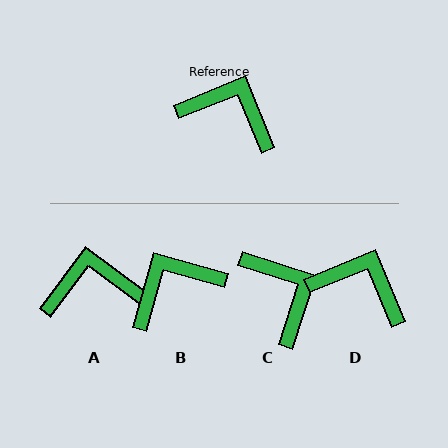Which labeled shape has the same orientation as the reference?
D.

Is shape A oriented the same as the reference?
No, it is off by about 31 degrees.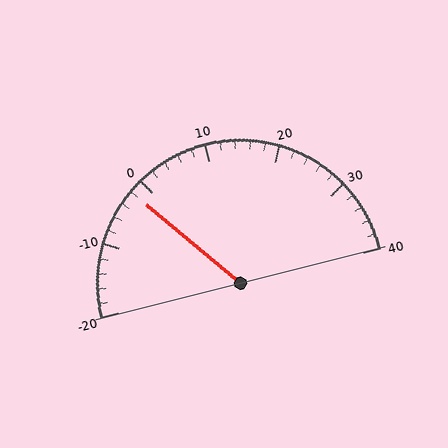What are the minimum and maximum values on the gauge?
The gauge ranges from -20 to 40.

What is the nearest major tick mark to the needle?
The nearest major tick mark is 0.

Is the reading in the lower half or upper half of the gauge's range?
The reading is in the lower half of the range (-20 to 40).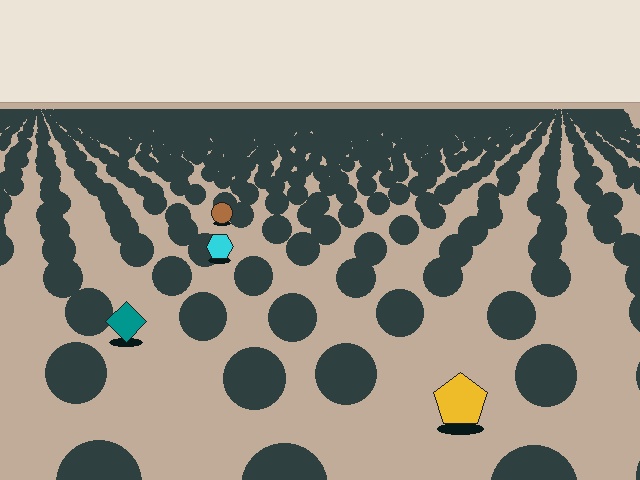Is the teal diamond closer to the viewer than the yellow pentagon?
No. The yellow pentagon is closer — you can tell from the texture gradient: the ground texture is coarser near it.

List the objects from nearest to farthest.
From nearest to farthest: the yellow pentagon, the teal diamond, the cyan hexagon, the brown circle.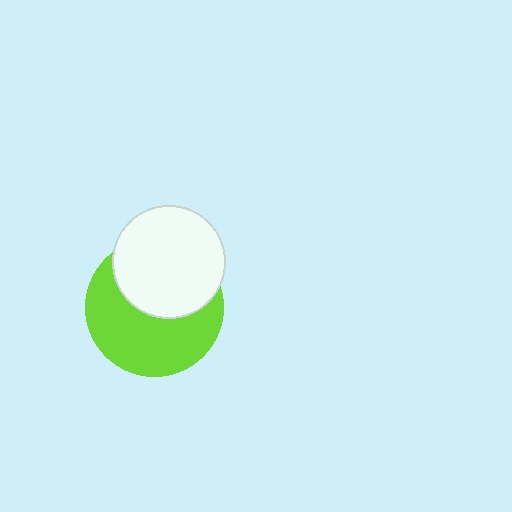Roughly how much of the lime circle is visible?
About half of it is visible (roughly 57%).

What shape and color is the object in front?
The object in front is a white circle.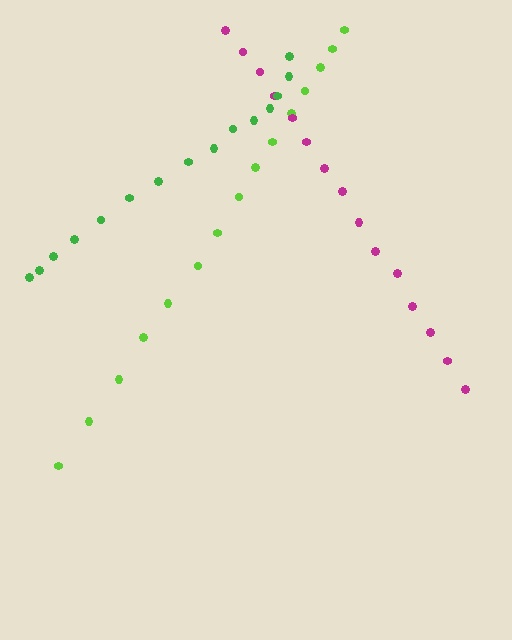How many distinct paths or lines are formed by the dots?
There are 3 distinct paths.